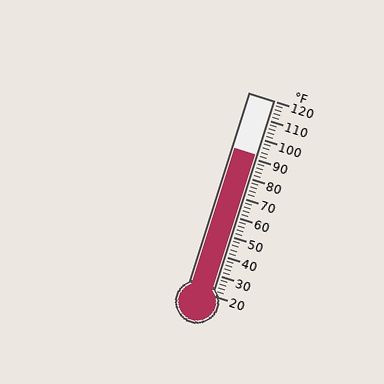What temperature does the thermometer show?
The thermometer shows approximately 92°F.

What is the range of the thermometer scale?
The thermometer scale ranges from 20°F to 120°F.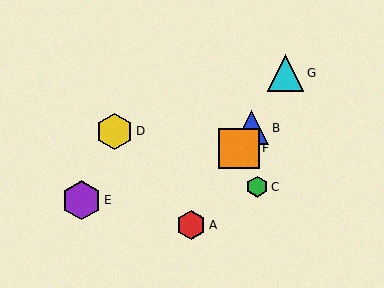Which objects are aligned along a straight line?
Objects A, B, F, G are aligned along a straight line.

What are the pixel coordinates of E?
Object E is at (82, 200).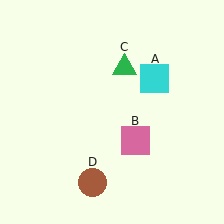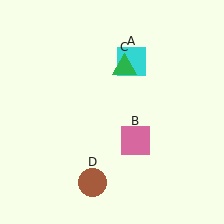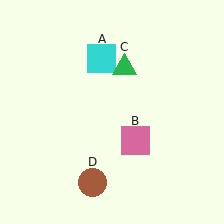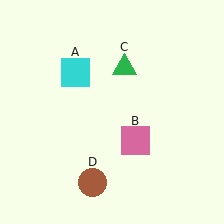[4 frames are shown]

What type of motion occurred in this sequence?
The cyan square (object A) rotated counterclockwise around the center of the scene.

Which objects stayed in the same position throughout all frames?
Pink square (object B) and green triangle (object C) and brown circle (object D) remained stationary.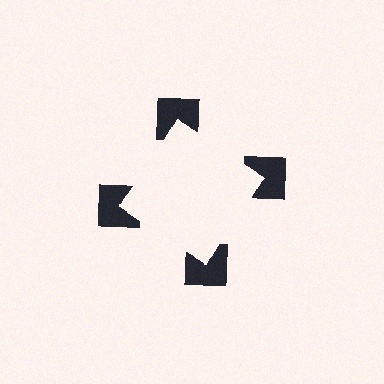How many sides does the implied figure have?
4 sides.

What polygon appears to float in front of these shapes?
An illusory square — its edges are inferred from the aligned wedge cuts in the notched squares, not physically drawn.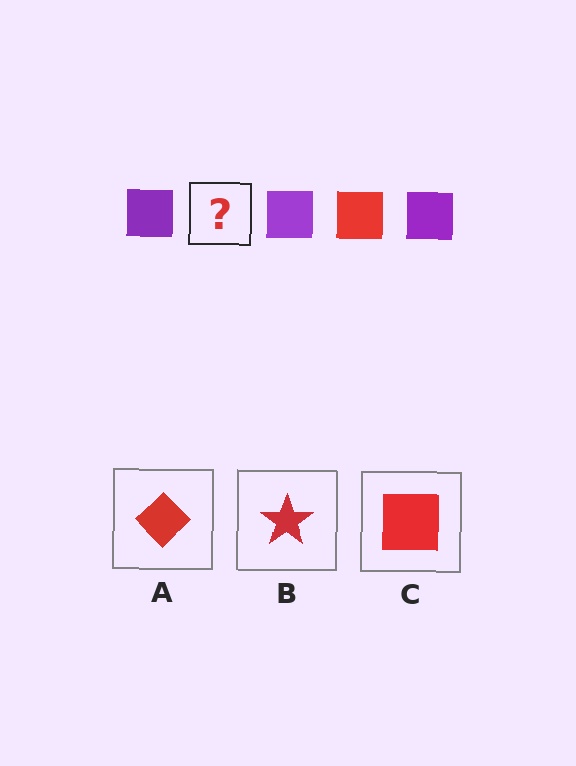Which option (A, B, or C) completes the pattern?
C.